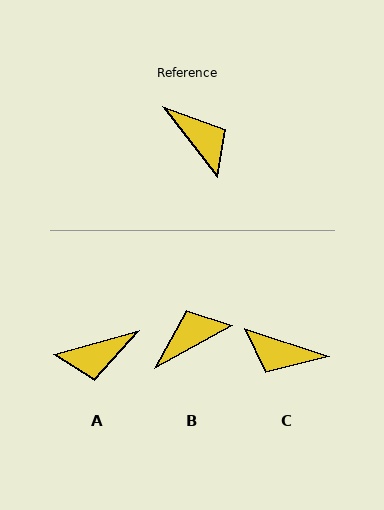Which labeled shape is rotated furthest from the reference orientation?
C, about 146 degrees away.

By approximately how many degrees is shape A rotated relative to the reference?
Approximately 112 degrees clockwise.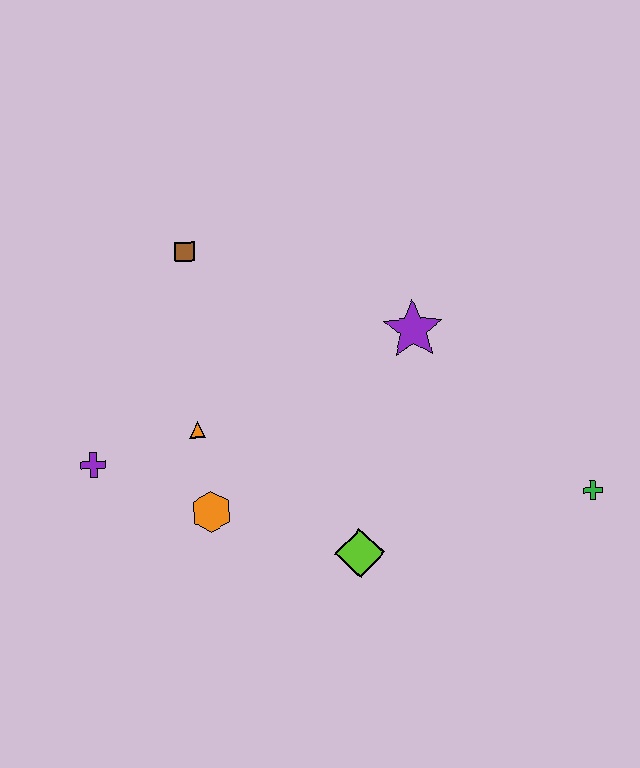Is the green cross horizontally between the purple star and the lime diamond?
No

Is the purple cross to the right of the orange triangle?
No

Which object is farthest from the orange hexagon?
The green cross is farthest from the orange hexagon.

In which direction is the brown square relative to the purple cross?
The brown square is above the purple cross.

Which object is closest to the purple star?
The lime diamond is closest to the purple star.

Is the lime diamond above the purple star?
No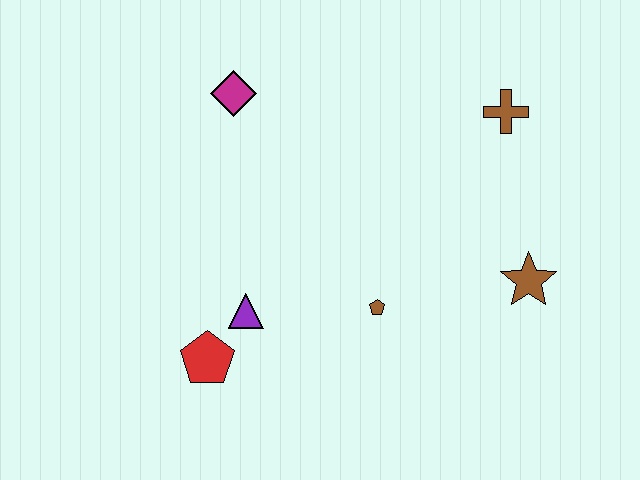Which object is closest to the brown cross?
The brown star is closest to the brown cross.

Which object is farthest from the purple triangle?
The brown cross is farthest from the purple triangle.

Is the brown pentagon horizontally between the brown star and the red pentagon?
Yes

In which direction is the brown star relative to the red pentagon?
The brown star is to the right of the red pentagon.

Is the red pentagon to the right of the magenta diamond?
No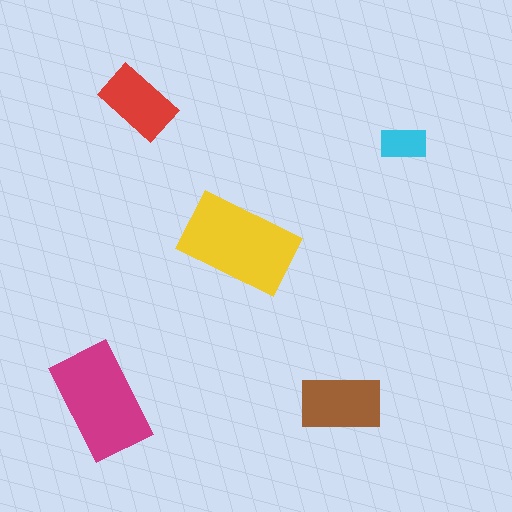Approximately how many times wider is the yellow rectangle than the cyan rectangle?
About 2.5 times wider.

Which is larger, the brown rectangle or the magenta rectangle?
The magenta one.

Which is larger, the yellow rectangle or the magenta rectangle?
The yellow one.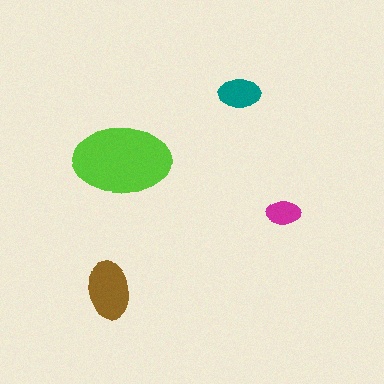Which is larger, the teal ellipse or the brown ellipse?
The brown one.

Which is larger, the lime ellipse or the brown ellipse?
The lime one.